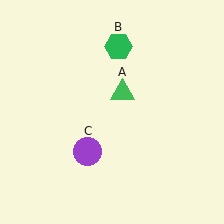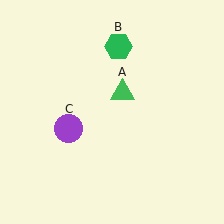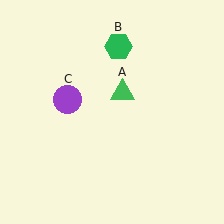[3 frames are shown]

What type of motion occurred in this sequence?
The purple circle (object C) rotated clockwise around the center of the scene.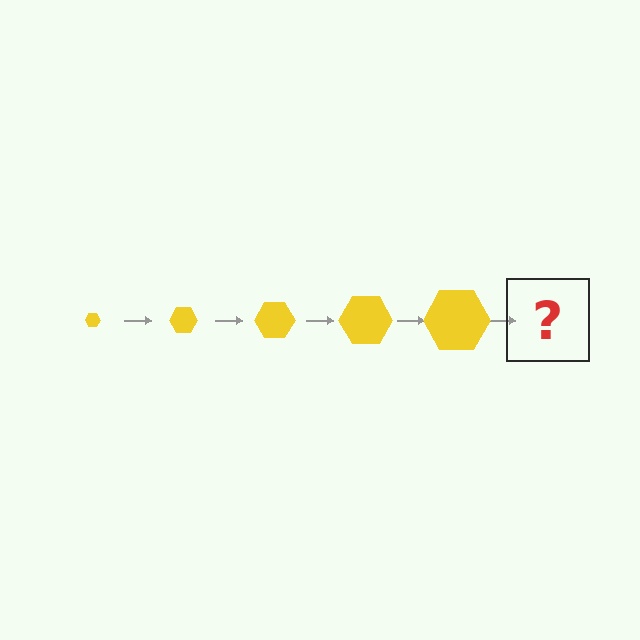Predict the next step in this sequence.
The next step is a yellow hexagon, larger than the previous one.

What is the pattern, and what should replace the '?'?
The pattern is that the hexagon gets progressively larger each step. The '?' should be a yellow hexagon, larger than the previous one.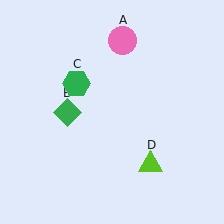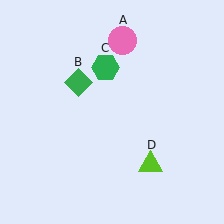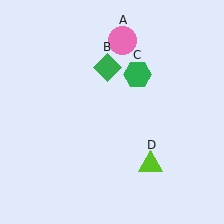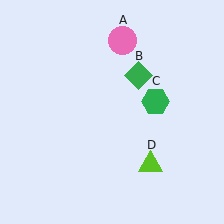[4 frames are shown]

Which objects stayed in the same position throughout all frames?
Pink circle (object A) and lime triangle (object D) remained stationary.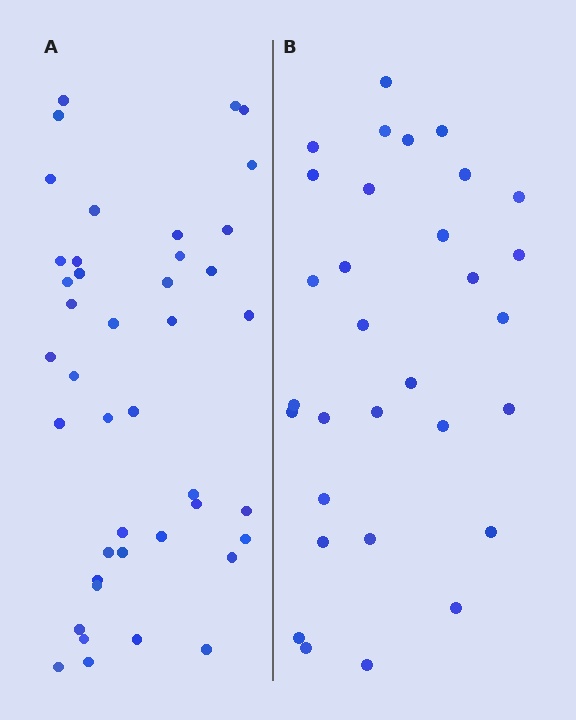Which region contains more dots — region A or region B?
Region A (the left region) has more dots.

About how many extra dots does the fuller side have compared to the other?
Region A has roughly 12 or so more dots than region B.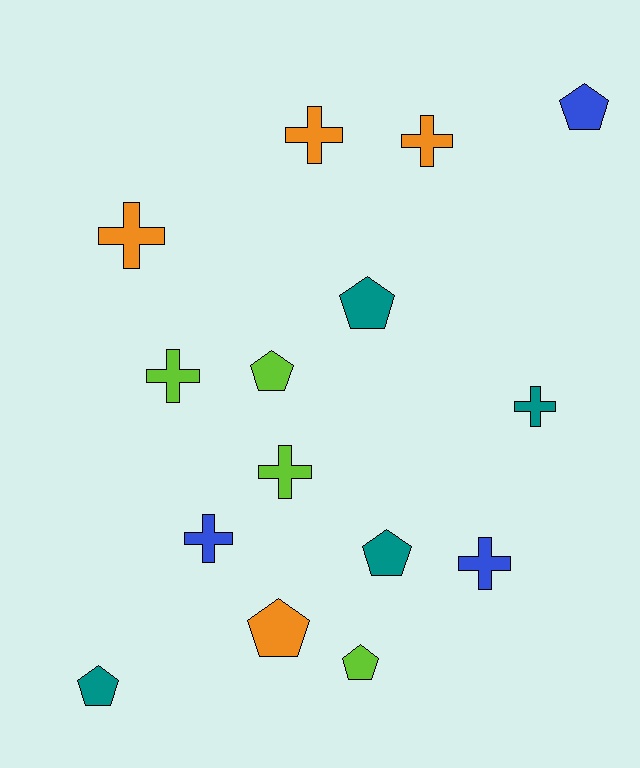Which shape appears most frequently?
Cross, with 8 objects.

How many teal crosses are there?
There is 1 teal cross.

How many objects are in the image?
There are 15 objects.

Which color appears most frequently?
Teal, with 4 objects.